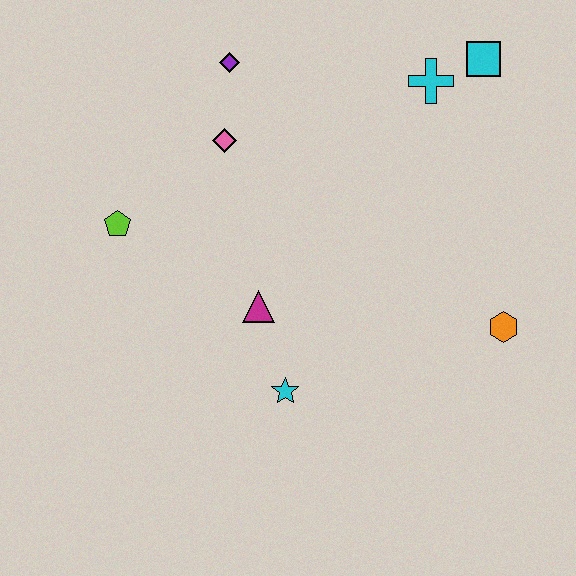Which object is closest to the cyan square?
The cyan cross is closest to the cyan square.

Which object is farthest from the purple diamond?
The orange hexagon is farthest from the purple diamond.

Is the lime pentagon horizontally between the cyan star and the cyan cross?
No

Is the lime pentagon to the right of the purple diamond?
No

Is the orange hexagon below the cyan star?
No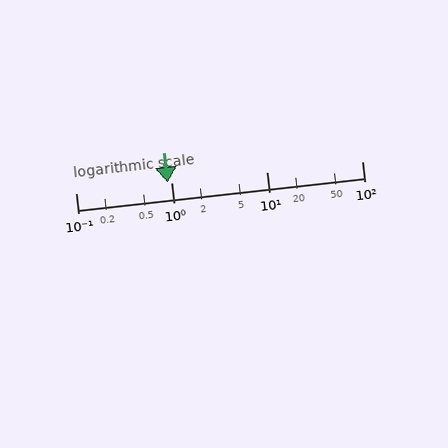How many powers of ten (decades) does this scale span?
The scale spans 3 decades, from 0.1 to 100.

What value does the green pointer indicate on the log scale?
The pointer indicates approximately 0.92.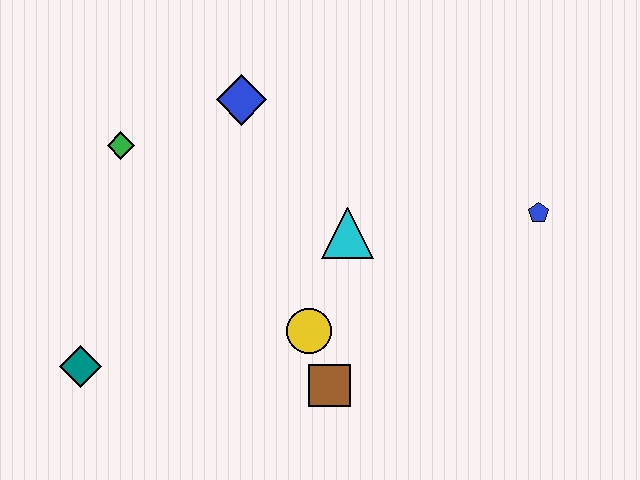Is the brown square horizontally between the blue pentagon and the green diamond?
Yes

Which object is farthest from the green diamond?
The blue pentagon is farthest from the green diamond.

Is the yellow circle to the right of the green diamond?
Yes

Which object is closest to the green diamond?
The blue diamond is closest to the green diamond.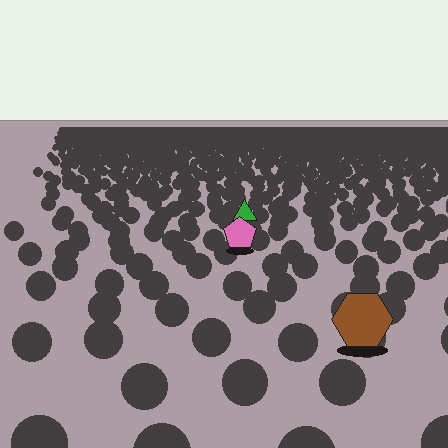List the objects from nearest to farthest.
From nearest to farthest: the brown hexagon, the pink pentagon, the green triangle.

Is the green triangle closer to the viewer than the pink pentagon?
No. The pink pentagon is closer — you can tell from the texture gradient: the ground texture is coarser near it.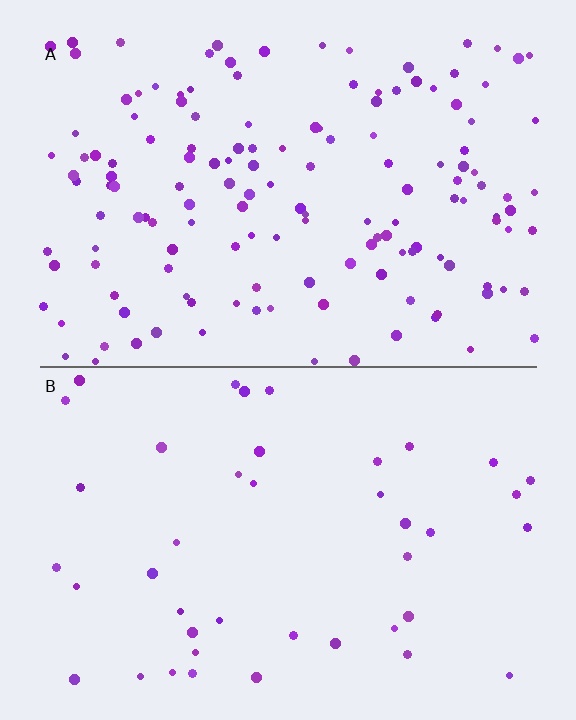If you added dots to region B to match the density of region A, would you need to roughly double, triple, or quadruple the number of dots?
Approximately triple.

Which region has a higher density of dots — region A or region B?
A (the top).